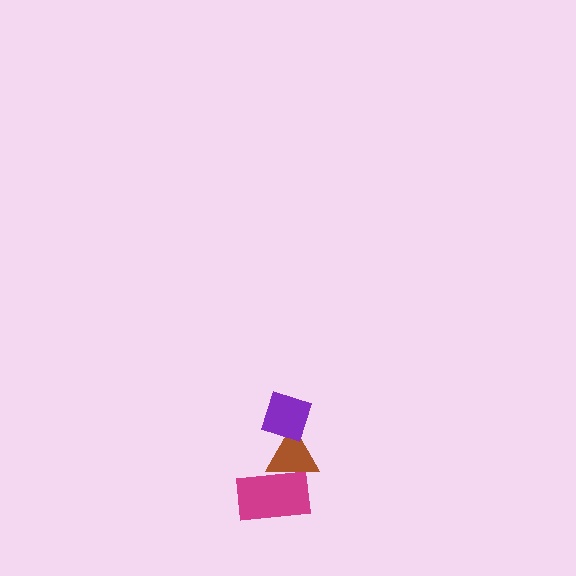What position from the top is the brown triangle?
The brown triangle is 2nd from the top.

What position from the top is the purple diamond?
The purple diamond is 1st from the top.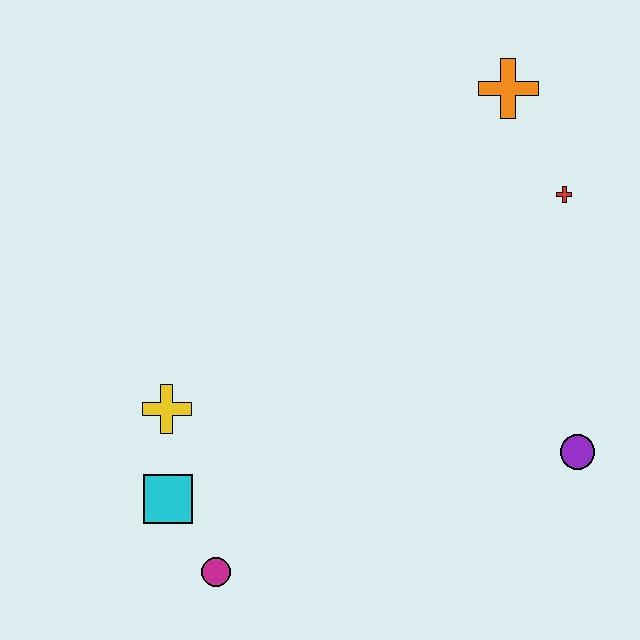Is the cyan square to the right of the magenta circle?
No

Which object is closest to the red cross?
The orange cross is closest to the red cross.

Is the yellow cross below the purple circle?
No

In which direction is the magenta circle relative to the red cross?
The magenta circle is below the red cross.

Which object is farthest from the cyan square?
The orange cross is farthest from the cyan square.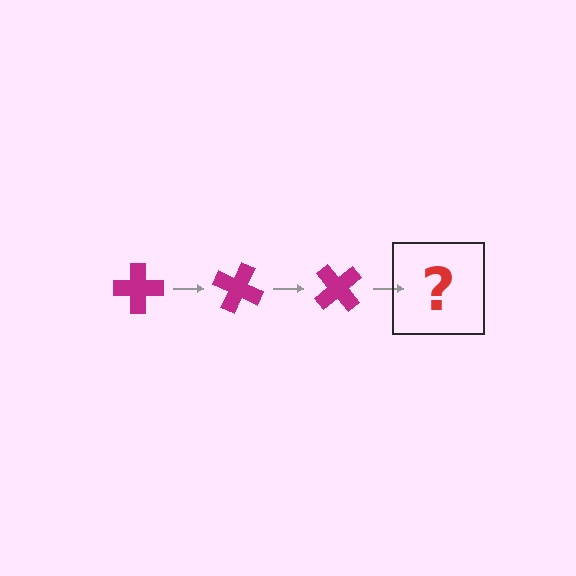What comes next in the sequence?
The next element should be a magenta cross rotated 75 degrees.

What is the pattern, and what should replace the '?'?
The pattern is that the cross rotates 25 degrees each step. The '?' should be a magenta cross rotated 75 degrees.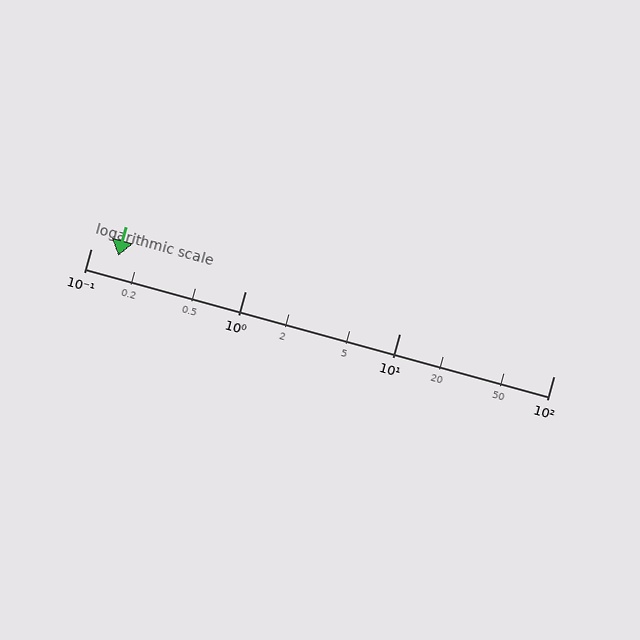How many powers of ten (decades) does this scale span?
The scale spans 3 decades, from 0.1 to 100.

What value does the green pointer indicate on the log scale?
The pointer indicates approximately 0.15.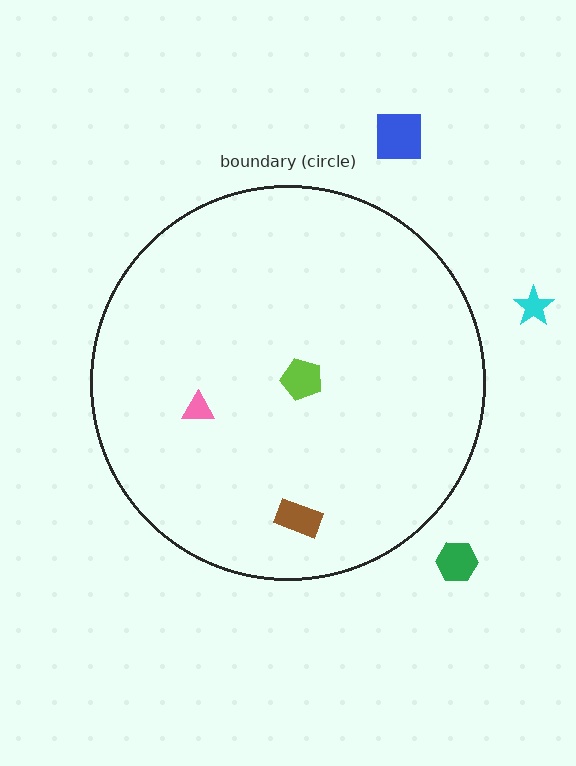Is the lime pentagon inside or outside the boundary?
Inside.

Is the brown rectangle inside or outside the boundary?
Inside.